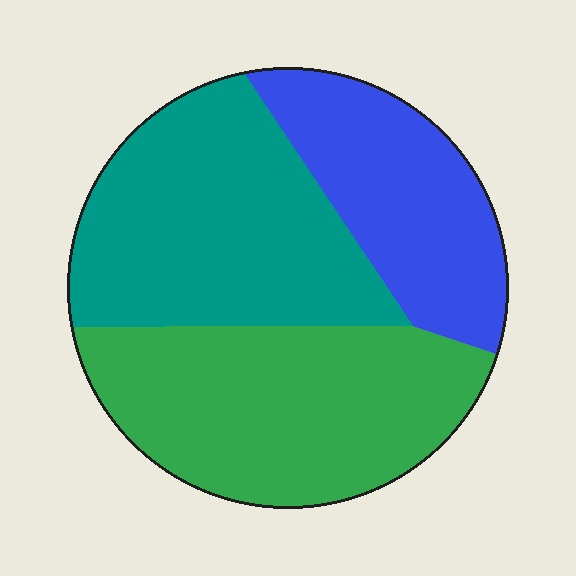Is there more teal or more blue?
Teal.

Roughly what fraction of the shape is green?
Green takes up about three eighths (3/8) of the shape.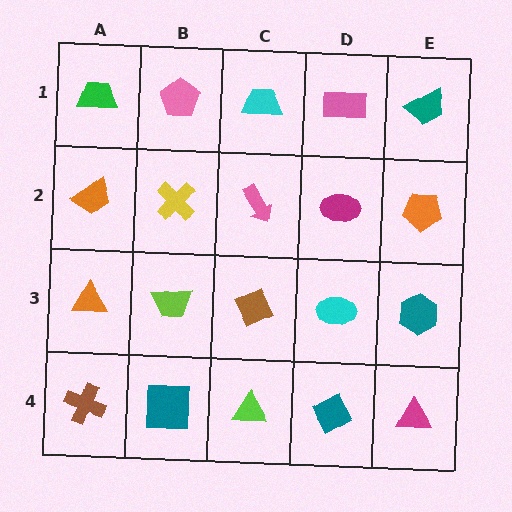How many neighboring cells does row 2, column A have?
3.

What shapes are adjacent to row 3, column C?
A pink arrow (row 2, column C), a lime triangle (row 4, column C), a lime trapezoid (row 3, column B), a cyan ellipse (row 3, column D).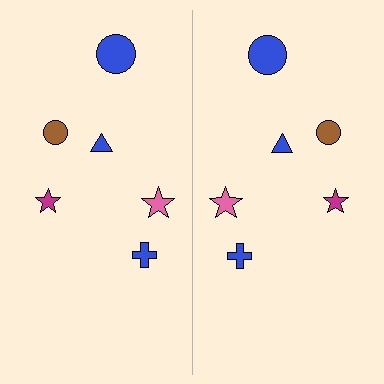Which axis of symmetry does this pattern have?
The pattern has a vertical axis of symmetry running through the center of the image.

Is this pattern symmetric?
Yes, this pattern has bilateral (reflection) symmetry.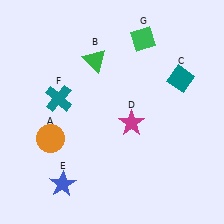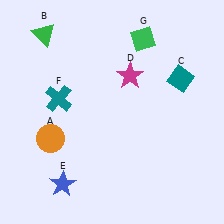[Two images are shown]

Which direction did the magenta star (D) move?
The magenta star (D) moved up.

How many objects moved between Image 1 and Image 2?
2 objects moved between the two images.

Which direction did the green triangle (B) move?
The green triangle (B) moved left.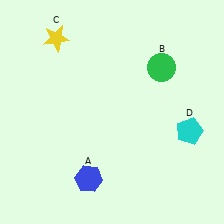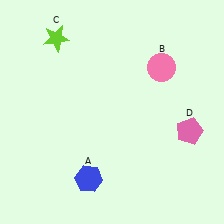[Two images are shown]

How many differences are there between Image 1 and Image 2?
There are 3 differences between the two images.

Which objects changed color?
B changed from green to pink. C changed from yellow to lime. D changed from cyan to pink.